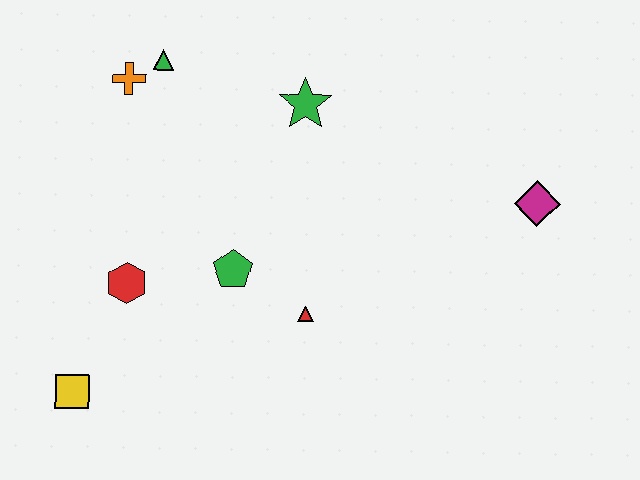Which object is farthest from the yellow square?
The magenta diamond is farthest from the yellow square.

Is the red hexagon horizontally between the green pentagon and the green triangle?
No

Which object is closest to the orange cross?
The green triangle is closest to the orange cross.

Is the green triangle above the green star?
Yes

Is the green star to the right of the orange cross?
Yes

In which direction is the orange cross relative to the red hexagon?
The orange cross is above the red hexagon.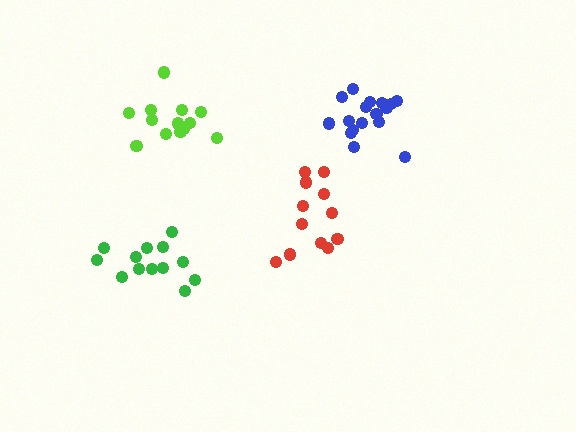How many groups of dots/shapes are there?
There are 4 groups.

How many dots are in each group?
Group 1: 13 dots, Group 2: 17 dots, Group 3: 13 dots, Group 4: 12 dots (55 total).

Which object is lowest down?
The green cluster is bottommost.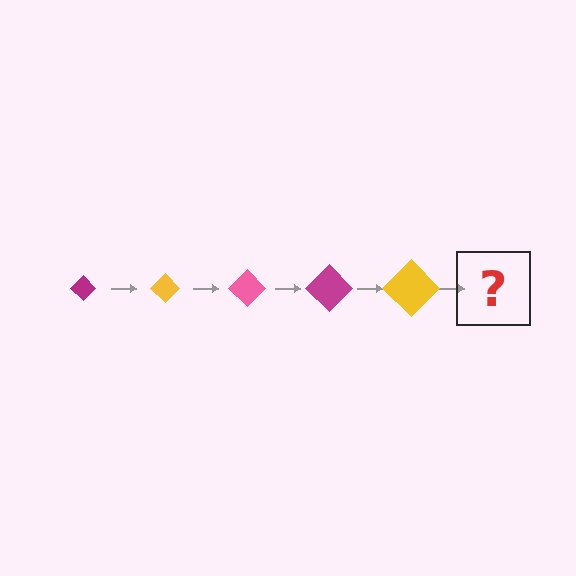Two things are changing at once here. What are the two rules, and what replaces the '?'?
The two rules are that the diamond grows larger each step and the color cycles through magenta, yellow, and pink. The '?' should be a pink diamond, larger than the previous one.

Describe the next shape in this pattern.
It should be a pink diamond, larger than the previous one.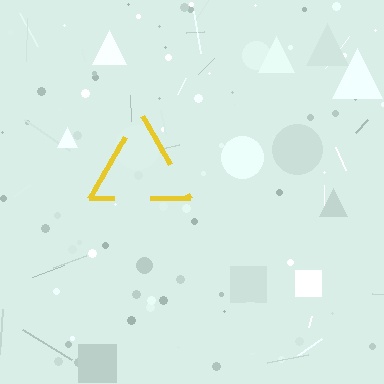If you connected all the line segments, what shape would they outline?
They would outline a triangle.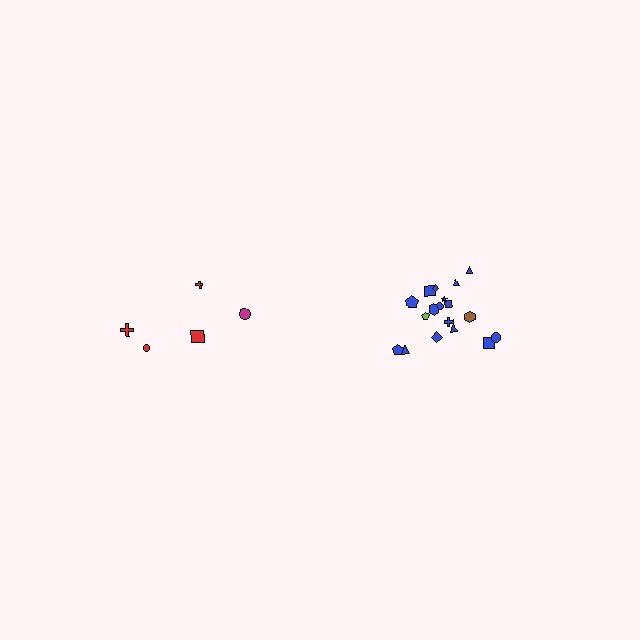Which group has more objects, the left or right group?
The right group.